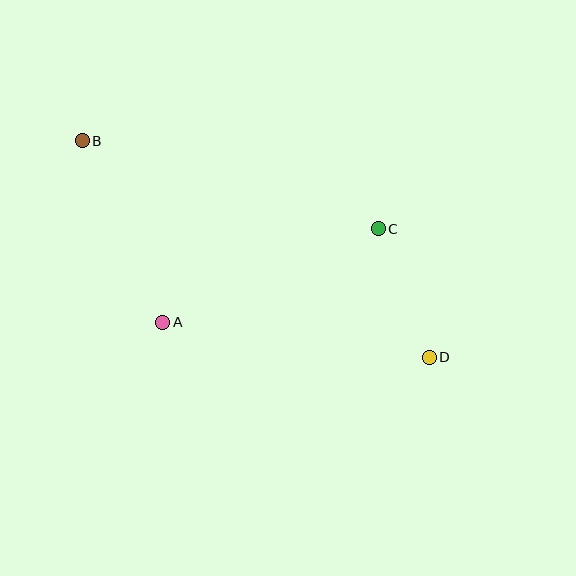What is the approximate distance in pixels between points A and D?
The distance between A and D is approximately 269 pixels.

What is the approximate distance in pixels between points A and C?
The distance between A and C is approximately 235 pixels.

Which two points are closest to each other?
Points C and D are closest to each other.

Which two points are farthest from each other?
Points B and D are farthest from each other.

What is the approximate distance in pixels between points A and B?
The distance between A and B is approximately 198 pixels.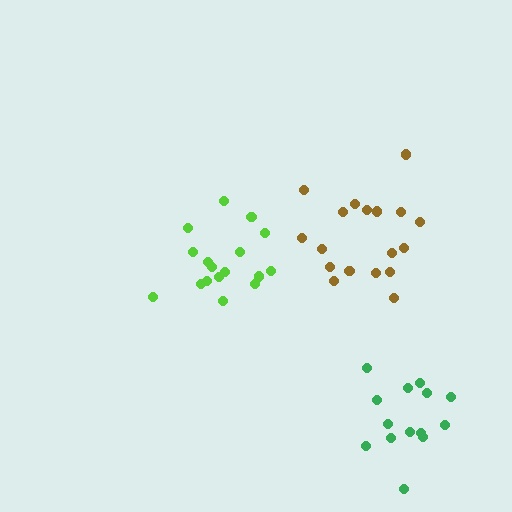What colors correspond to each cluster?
The clusters are colored: brown, lime, green.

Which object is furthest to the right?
The green cluster is rightmost.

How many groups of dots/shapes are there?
There are 3 groups.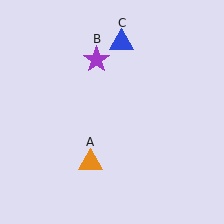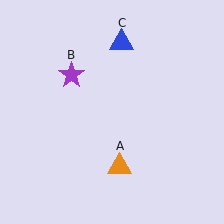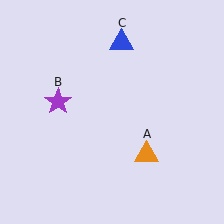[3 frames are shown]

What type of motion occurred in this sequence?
The orange triangle (object A), purple star (object B) rotated counterclockwise around the center of the scene.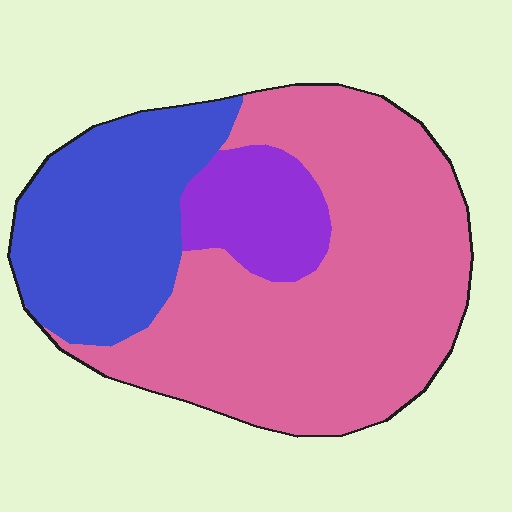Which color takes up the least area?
Purple, at roughly 10%.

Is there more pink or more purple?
Pink.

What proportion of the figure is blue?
Blue covers 28% of the figure.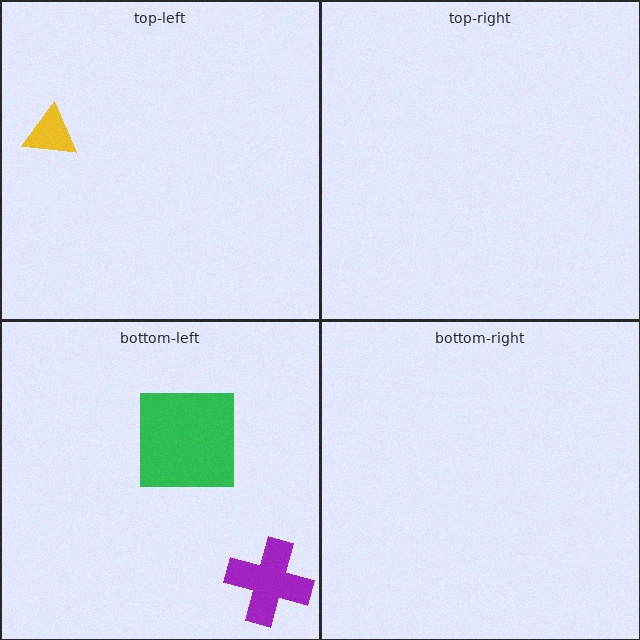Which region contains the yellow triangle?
The top-left region.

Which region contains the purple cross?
The bottom-left region.